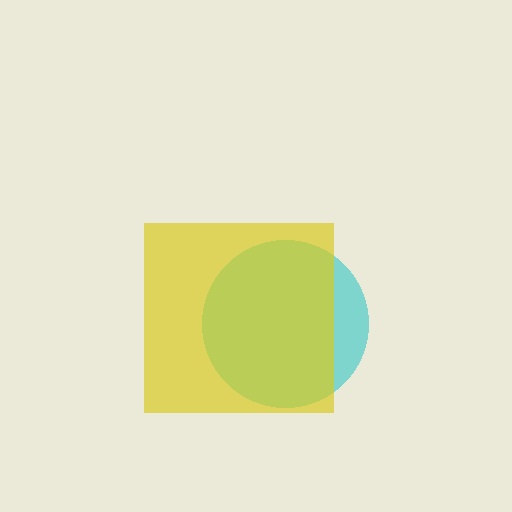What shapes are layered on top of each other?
The layered shapes are: a cyan circle, a yellow square.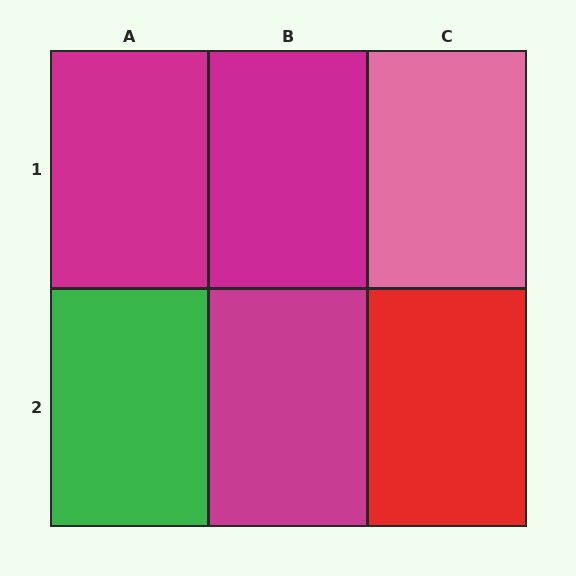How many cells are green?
1 cell is green.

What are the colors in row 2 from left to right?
Green, magenta, red.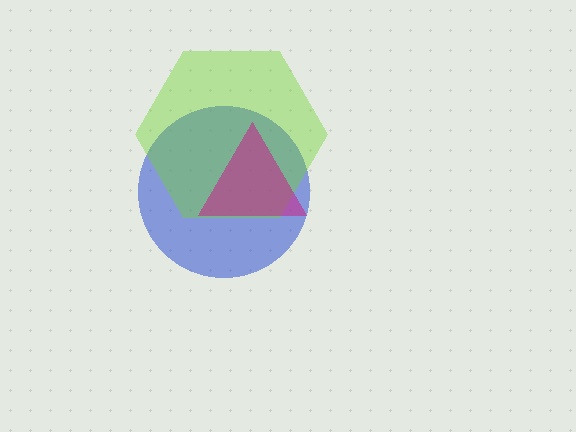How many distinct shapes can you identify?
There are 3 distinct shapes: a blue circle, a lime hexagon, a magenta triangle.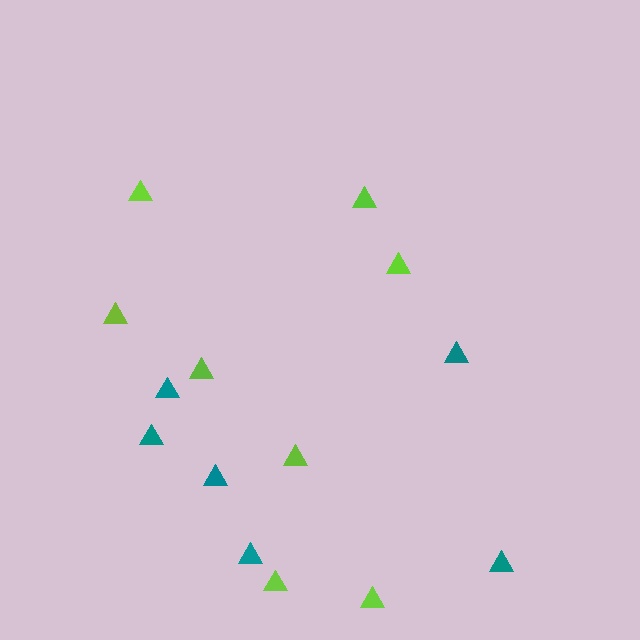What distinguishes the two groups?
There are 2 groups: one group of teal triangles (6) and one group of lime triangles (8).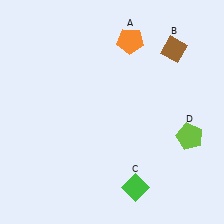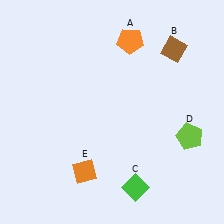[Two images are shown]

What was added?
An orange diamond (E) was added in Image 2.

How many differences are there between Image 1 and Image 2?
There is 1 difference between the two images.